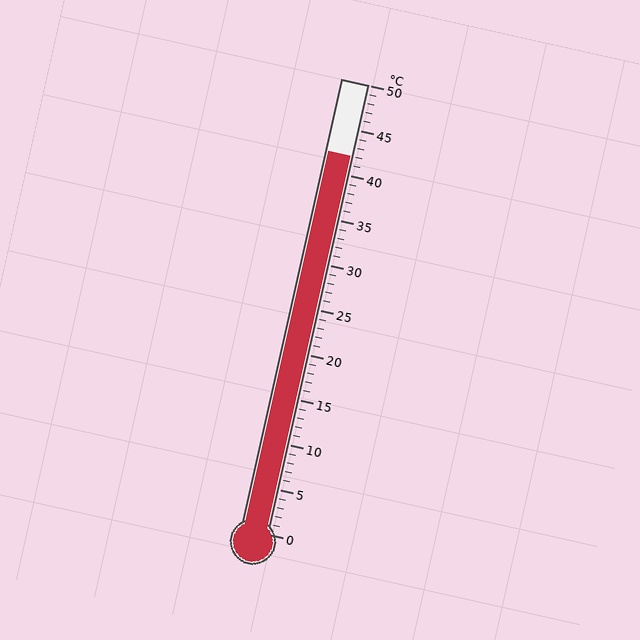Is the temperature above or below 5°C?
The temperature is above 5°C.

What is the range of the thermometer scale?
The thermometer scale ranges from 0°C to 50°C.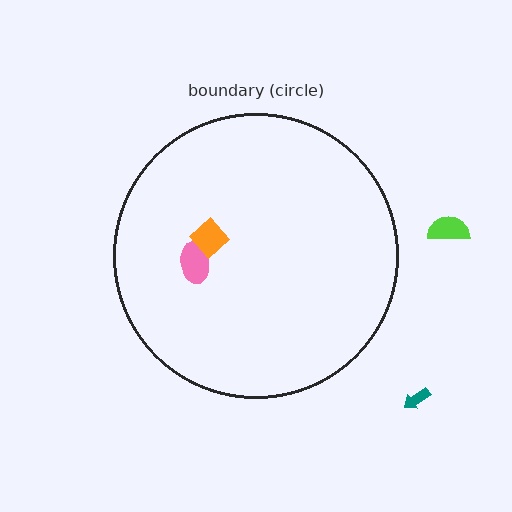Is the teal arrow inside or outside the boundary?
Outside.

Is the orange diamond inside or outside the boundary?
Inside.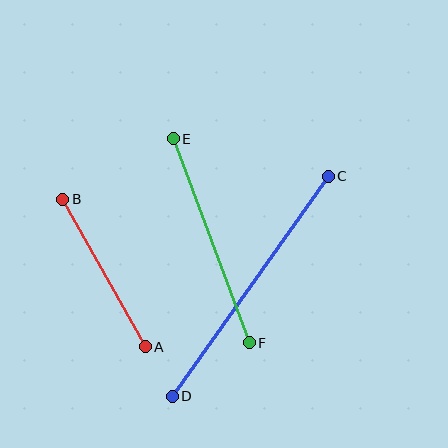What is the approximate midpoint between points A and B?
The midpoint is at approximately (104, 273) pixels.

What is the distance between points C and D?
The distance is approximately 270 pixels.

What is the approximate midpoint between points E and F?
The midpoint is at approximately (211, 241) pixels.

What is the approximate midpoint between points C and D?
The midpoint is at approximately (250, 286) pixels.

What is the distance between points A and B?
The distance is approximately 169 pixels.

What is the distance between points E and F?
The distance is approximately 218 pixels.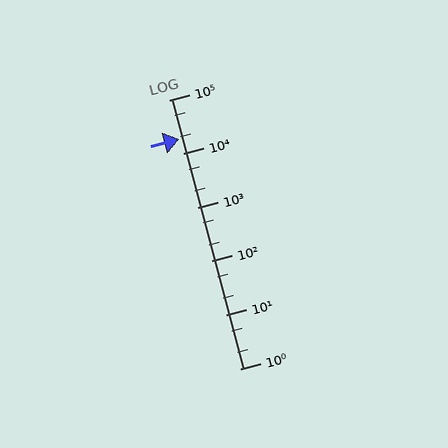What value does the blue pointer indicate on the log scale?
The pointer indicates approximately 19000.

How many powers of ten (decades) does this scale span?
The scale spans 5 decades, from 1 to 100000.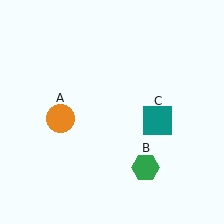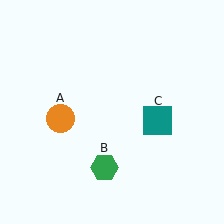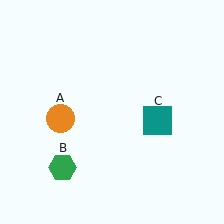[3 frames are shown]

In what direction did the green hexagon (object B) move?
The green hexagon (object B) moved left.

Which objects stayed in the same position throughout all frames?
Orange circle (object A) and teal square (object C) remained stationary.